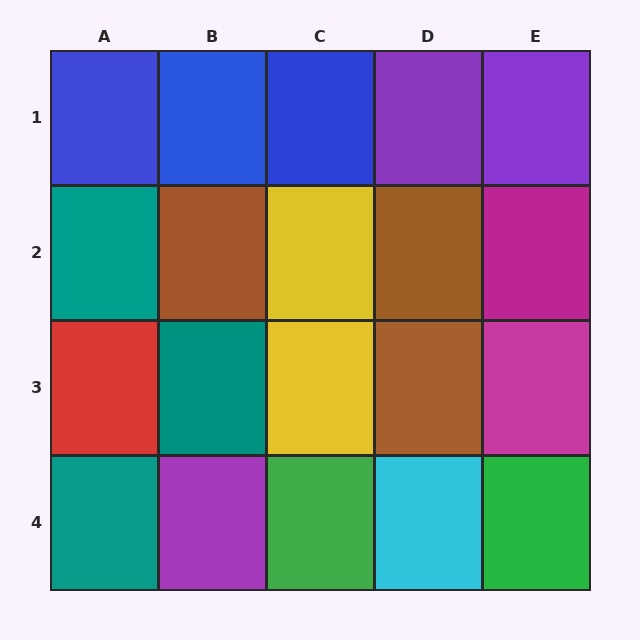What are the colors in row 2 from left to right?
Teal, brown, yellow, brown, magenta.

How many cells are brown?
3 cells are brown.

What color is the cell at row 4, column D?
Cyan.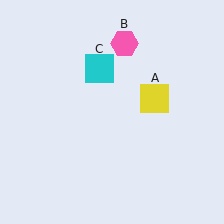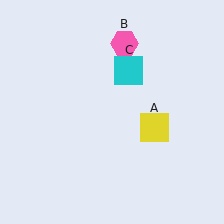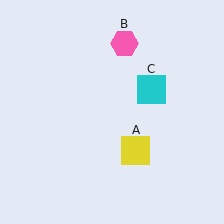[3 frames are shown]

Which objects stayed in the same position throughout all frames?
Pink hexagon (object B) remained stationary.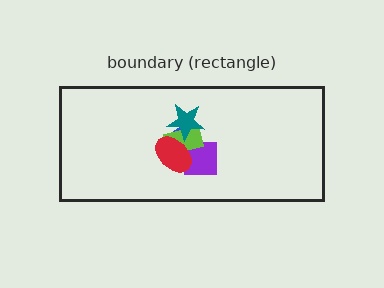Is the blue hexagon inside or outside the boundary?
Inside.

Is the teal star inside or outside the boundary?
Inside.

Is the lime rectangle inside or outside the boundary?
Inside.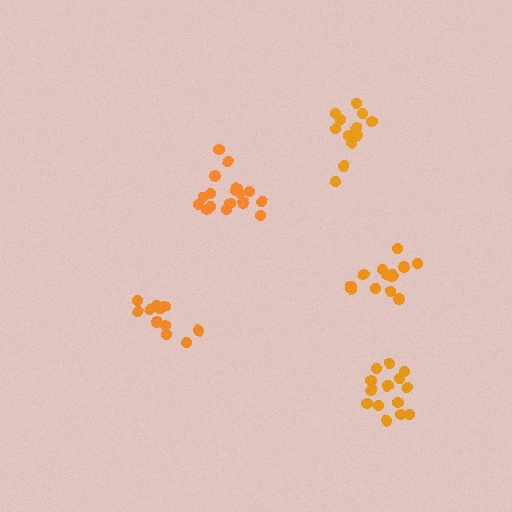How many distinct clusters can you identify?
There are 5 distinct clusters.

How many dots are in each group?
Group 1: 11 dots, Group 2: 17 dots, Group 3: 15 dots, Group 4: 13 dots, Group 5: 12 dots (68 total).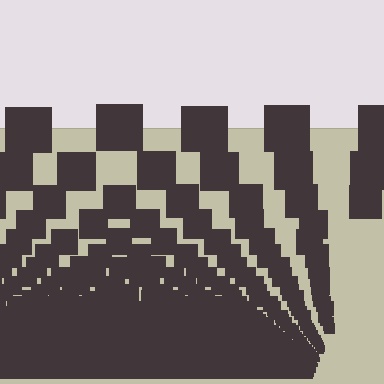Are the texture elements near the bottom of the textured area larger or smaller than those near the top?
Smaller. The gradient is inverted — elements near the bottom are smaller and denser.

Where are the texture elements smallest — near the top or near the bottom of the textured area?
Near the bottom.